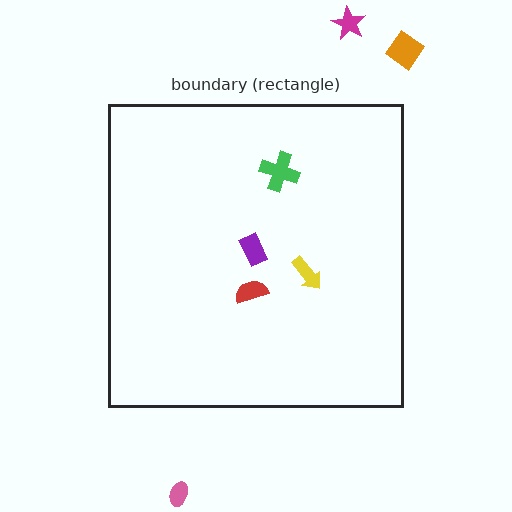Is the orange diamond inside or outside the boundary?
Outside.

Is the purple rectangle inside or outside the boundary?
Inside.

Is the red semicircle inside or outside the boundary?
Inside.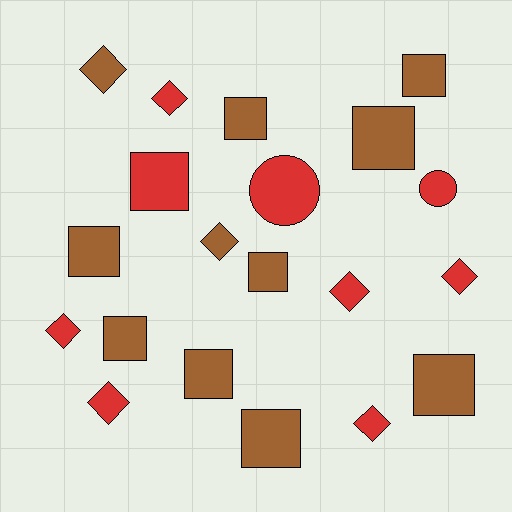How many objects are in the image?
There are 20 objects.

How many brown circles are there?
There are no brown circles.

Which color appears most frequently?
Brown, with 11 objects.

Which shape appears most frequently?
Square, with 10 objects.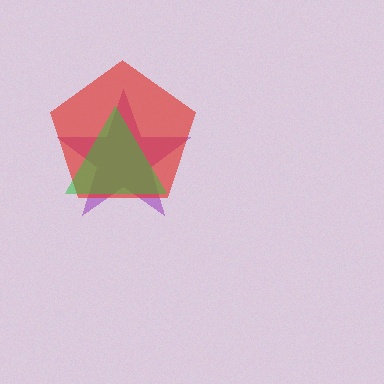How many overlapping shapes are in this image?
There are 3 overlapping shapes in the image.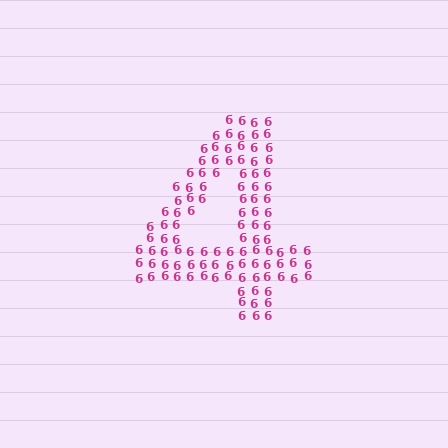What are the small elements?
The small elements are digit 6's.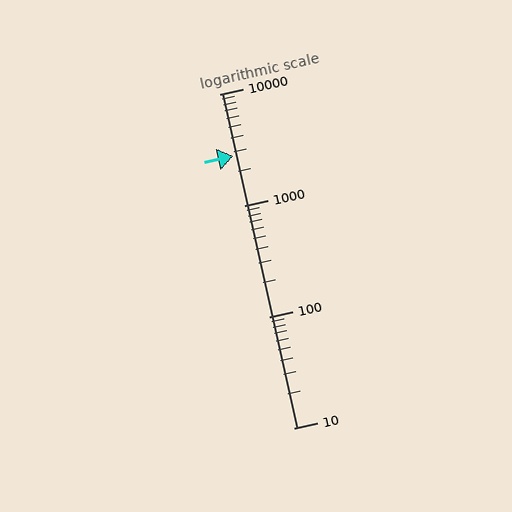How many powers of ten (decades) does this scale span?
The scale spans 3 decades, from 10 to 10000.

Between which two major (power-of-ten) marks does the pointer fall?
The pointer is between 1000 and 10000.